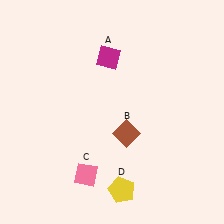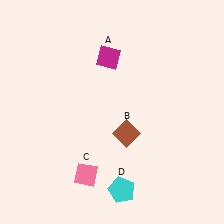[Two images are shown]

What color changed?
The pentagon (D) changed from yellow in Image 1 to cyan in Image 2.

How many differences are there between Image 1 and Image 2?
There is 1 difference between the two images.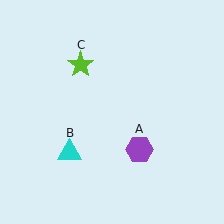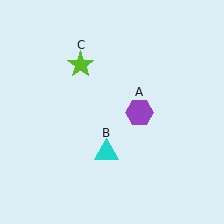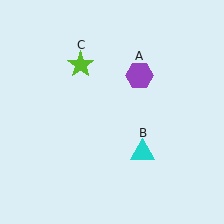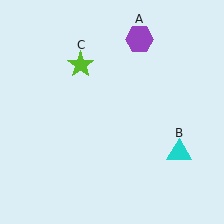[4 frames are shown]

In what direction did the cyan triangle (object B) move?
The cyan triangle (object B) moved right.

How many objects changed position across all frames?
2 objects changed position: purple hexagon (object A), cyan triangle (object B).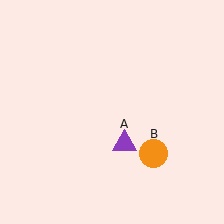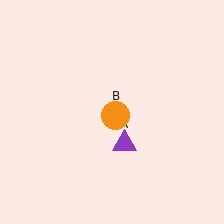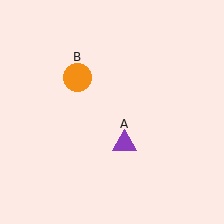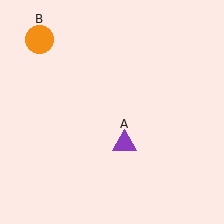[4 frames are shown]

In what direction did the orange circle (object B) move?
The orange circle (object B) moved up and to the left.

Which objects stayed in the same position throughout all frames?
Purple triangle (object A) remained stationary.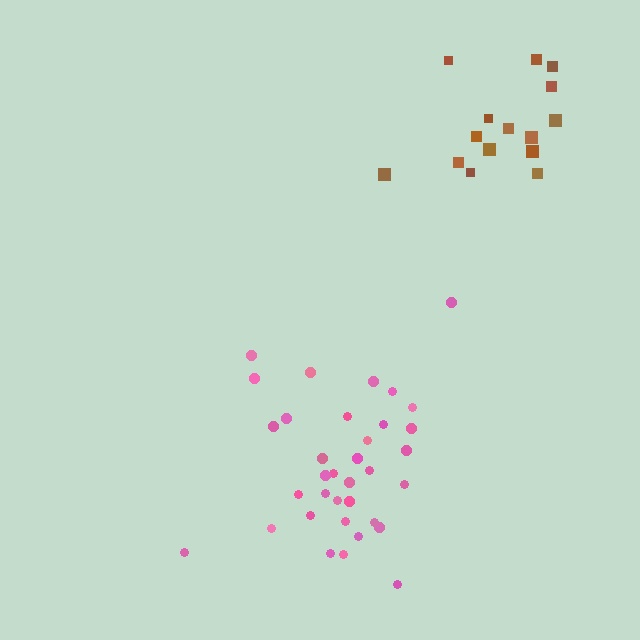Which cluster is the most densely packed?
Pink.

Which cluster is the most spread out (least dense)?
Brown.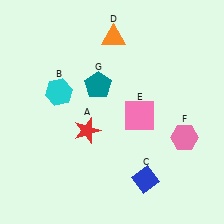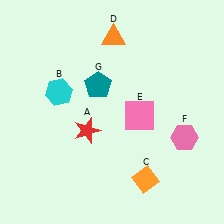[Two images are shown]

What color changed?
The diamond (C) changed from blue in Image 1 to orange in Image 2.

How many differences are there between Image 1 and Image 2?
There is 1 difference between the two images.